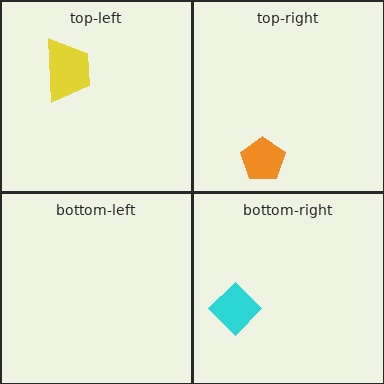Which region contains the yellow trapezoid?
The top-left region.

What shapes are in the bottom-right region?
The cyan diamond.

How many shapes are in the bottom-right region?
1.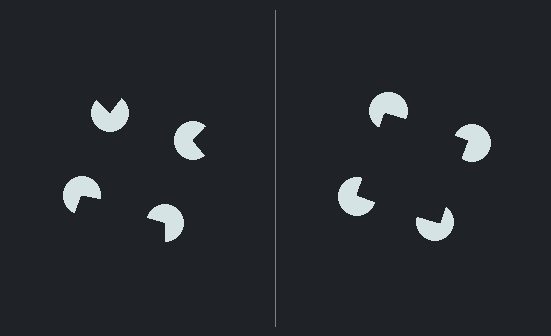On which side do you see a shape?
An illusory square appears on the right side. On the left side the wedge cuts are rotated, so no coherent shape forms.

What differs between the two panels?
The pac-man discs are positioned identically on both sides; only the wedge orientations differ. On the right they align to a square; on the left they are misaligned.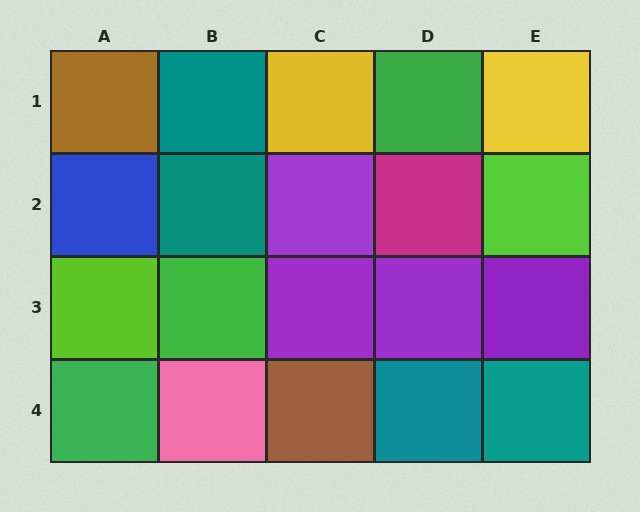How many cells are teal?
4 cells are teal.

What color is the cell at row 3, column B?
Green.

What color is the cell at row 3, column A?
Lime.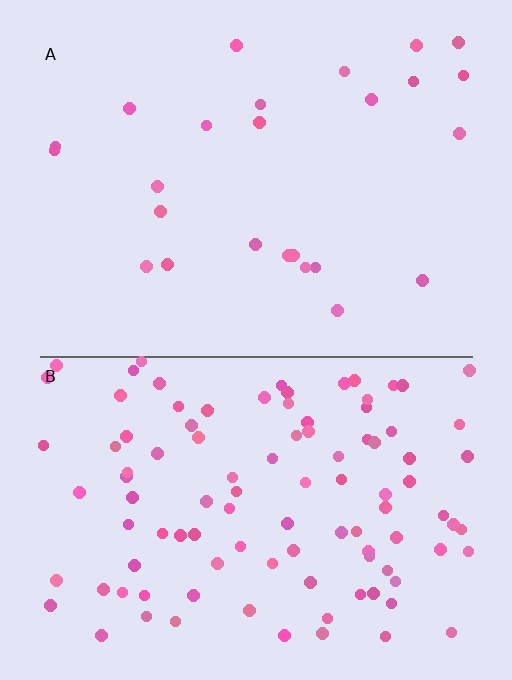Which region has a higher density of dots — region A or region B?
B (the bottom).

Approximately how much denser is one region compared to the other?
Approximately 4.0× — region B over region A.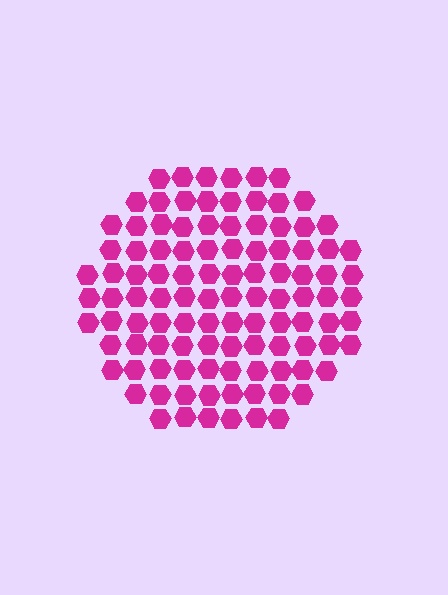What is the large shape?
The large shape is a circle.